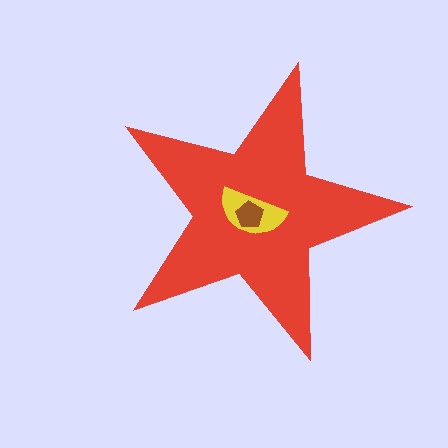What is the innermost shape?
The brown pentagon.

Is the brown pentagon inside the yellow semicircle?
Yes.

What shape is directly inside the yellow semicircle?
The brown pentagon.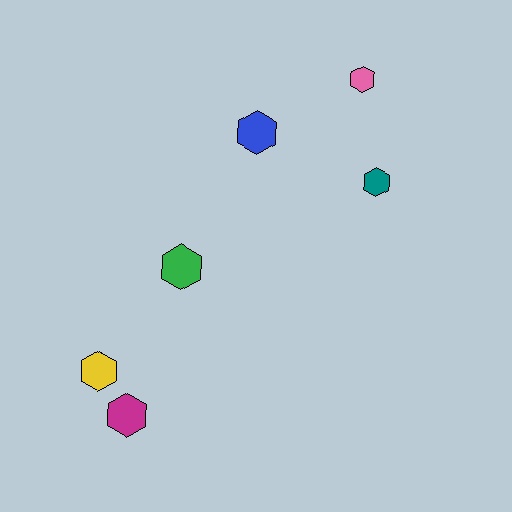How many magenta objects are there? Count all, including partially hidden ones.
There is 1 magenta object.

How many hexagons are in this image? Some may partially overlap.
There are 6 hexagons.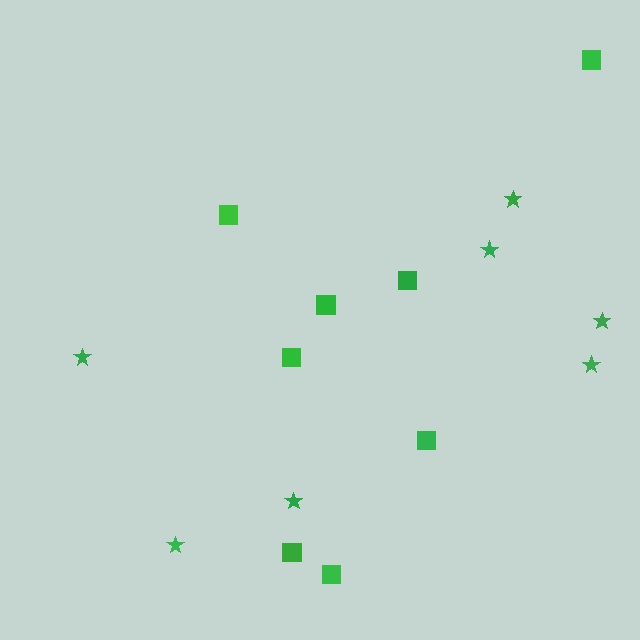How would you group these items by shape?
There are 2 groups: one group of stars (7) and one group of squares (8).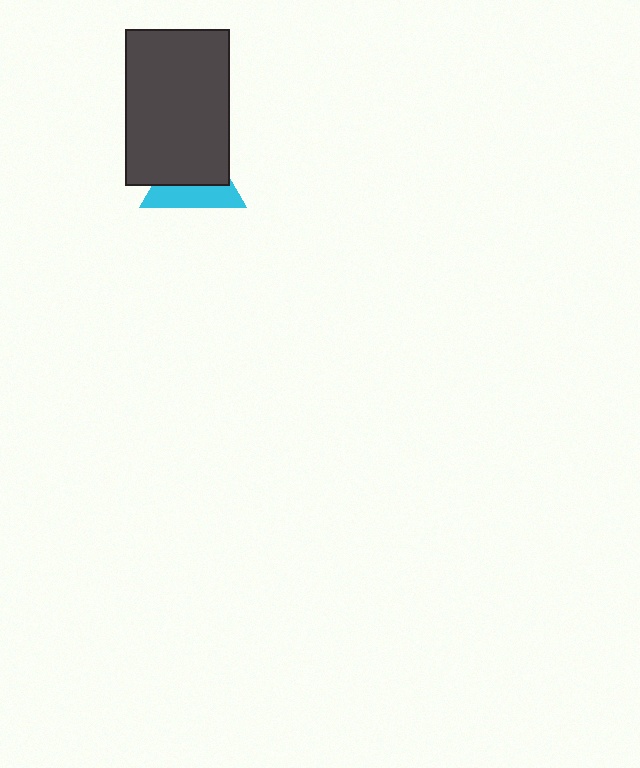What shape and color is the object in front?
The object in front is a dark gray rectangle.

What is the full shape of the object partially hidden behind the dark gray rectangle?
The partially hidden object is a cyan triangle.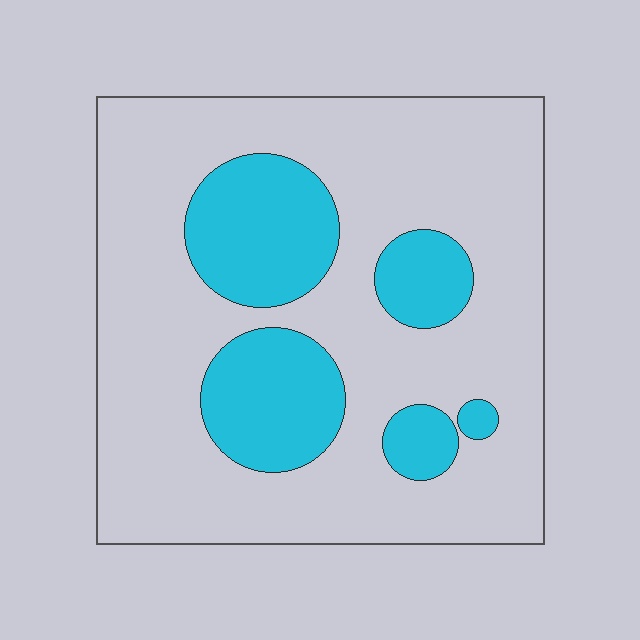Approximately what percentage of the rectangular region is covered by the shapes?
Approximately 25%.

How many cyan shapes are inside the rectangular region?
5.